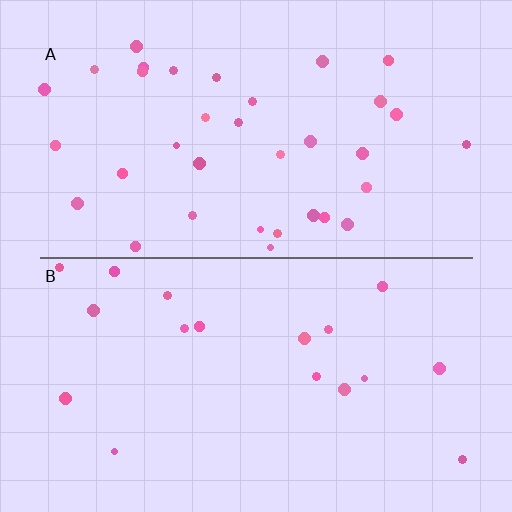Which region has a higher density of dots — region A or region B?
A (the top).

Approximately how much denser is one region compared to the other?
Approximately 2.0× — region A over region B.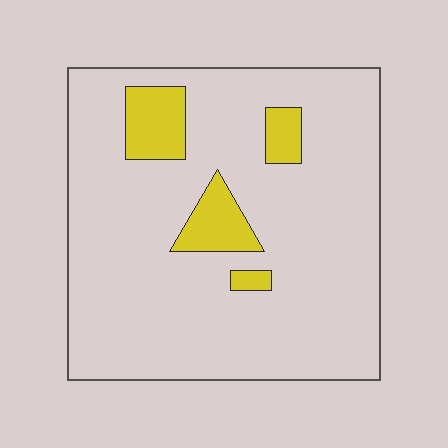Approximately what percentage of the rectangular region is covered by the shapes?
Approximately 10%.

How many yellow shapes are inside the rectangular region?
4.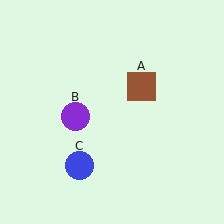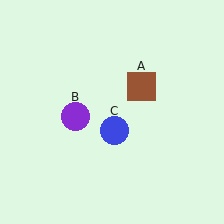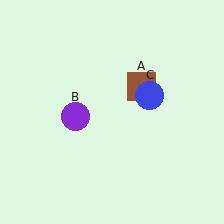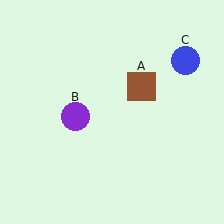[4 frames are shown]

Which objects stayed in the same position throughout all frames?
Brown square (object A) and purple circle (object B) remained stationary.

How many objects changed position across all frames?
1 object changed position: blue circle (object C).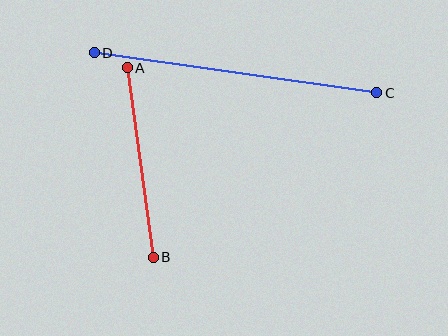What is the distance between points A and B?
The distance is approximately 191 pixels.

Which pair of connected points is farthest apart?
Points C and D are farthest apart.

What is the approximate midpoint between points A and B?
The midpoint is at approximately (140, 163) pixels.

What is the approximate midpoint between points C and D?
The midpoint is at approximately (235, 73) pixels.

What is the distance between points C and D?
The distance is approximately 285 pixels.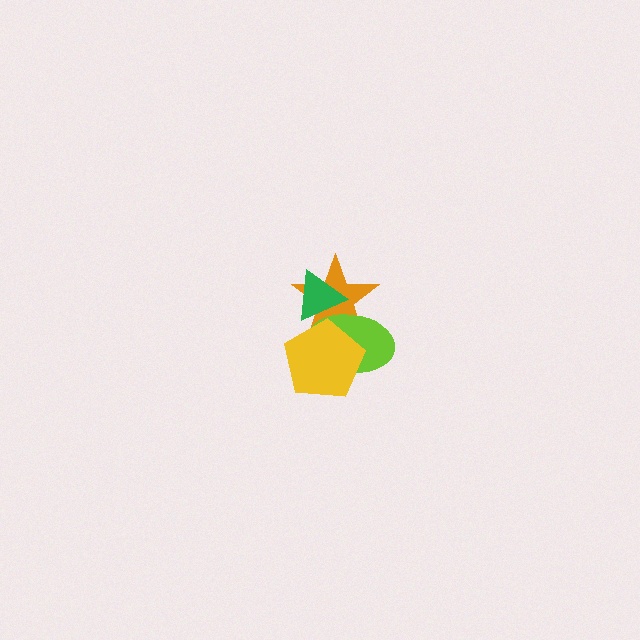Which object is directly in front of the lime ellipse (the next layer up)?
The green triangle is directly in front of the lime ellipse.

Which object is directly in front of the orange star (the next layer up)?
The lime ellipse is directly in front of the orange star.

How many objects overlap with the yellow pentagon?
3 objects overlap with the yellow pentagon.